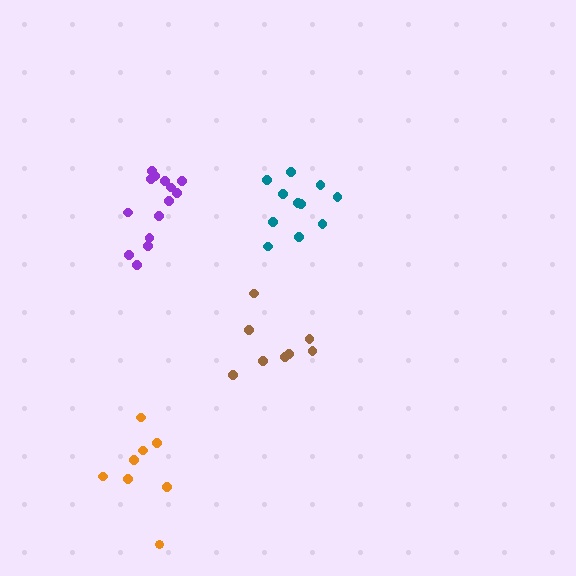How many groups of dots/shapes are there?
There are 4 groups.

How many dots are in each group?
Group 1: 8 dots, Group 2: 8 dots, Group 3: 14 dots, Group 4: 11 dots (41 total).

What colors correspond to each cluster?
The clusters are colored: brown, orange, purple, teal.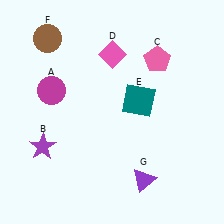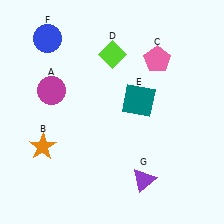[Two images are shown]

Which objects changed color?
B changed from purple to orange. D changed from pink to lime. F changed from brown to blue.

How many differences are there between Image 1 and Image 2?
There are 3 differences between the two images.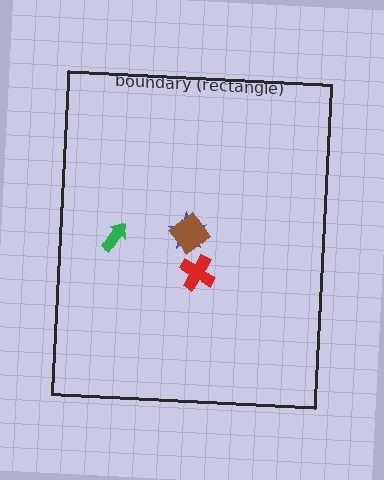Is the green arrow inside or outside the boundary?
Inside.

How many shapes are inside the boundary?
4 inside, 0 outside.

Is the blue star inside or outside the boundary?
Inside.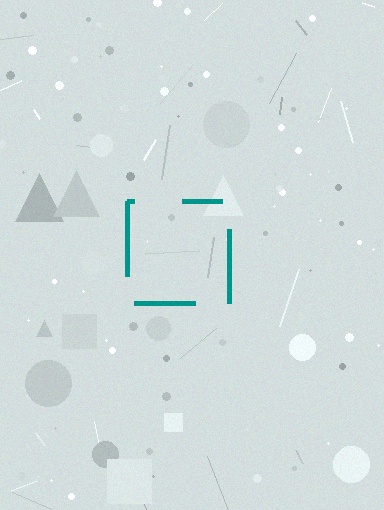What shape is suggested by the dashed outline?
The dashed outline suggests a square.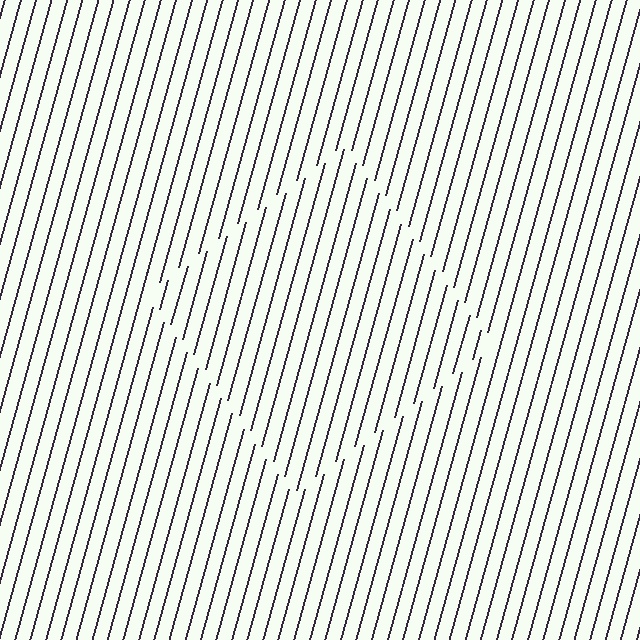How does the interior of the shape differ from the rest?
The interior of the shape contains the same grating, shifted by half a period — the contour is defined by the phase discontinuity where line-ends from the inner and outer gratings abut.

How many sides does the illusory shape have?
4 sides — the line-ends trace a square.